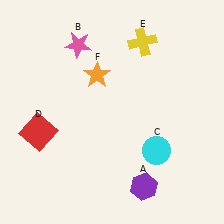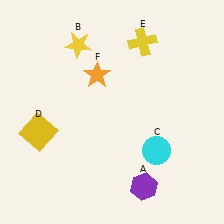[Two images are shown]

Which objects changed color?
B changed from pink to yellow. D changed from red to yellow.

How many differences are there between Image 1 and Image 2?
There are 2 differences between the two images.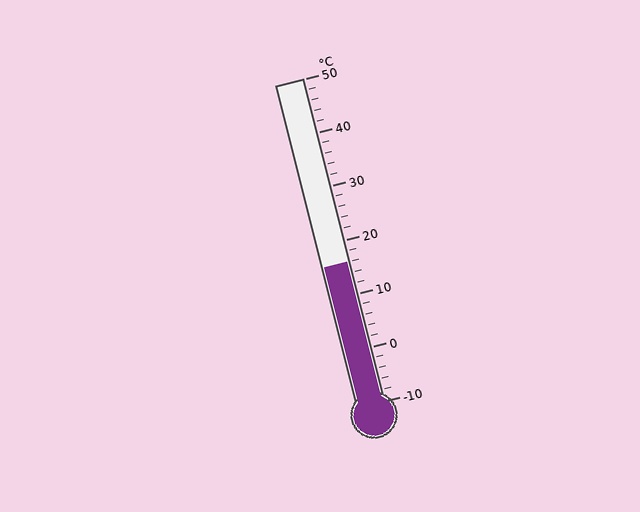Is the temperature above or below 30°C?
The temperature is below 30°C.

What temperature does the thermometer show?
The thermometer shows approximately 16°C.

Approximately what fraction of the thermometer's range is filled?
The thermometer is filled to approximately 45% of its range.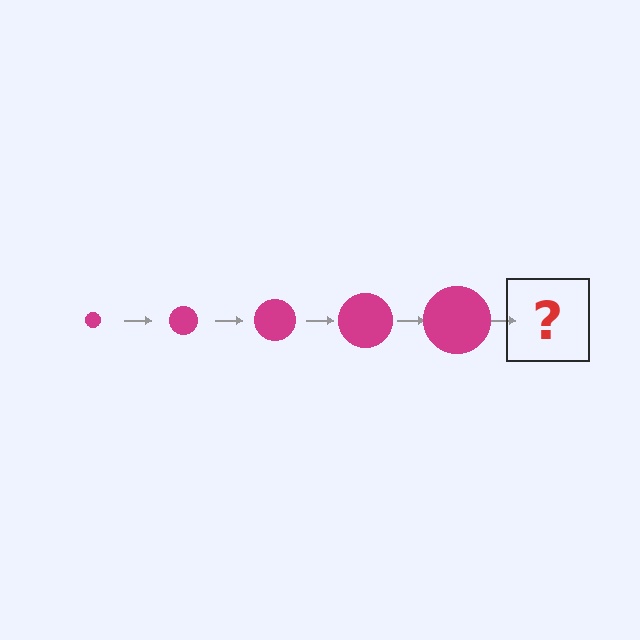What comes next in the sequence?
The next element should be a magenta circle, larger than the previous one.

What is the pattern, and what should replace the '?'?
The pattern is that the circle gets progressively larger each step. The '?' should be a magenta circle, larger than the previous one.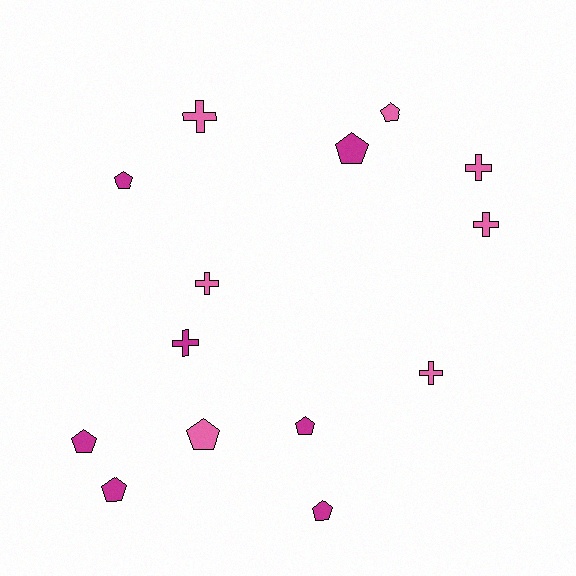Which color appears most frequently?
Pink, with 7 objects.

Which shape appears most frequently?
Pentagon, with 8 objects.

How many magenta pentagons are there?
There are 6 magenta pentagons.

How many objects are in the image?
There are 14 objects.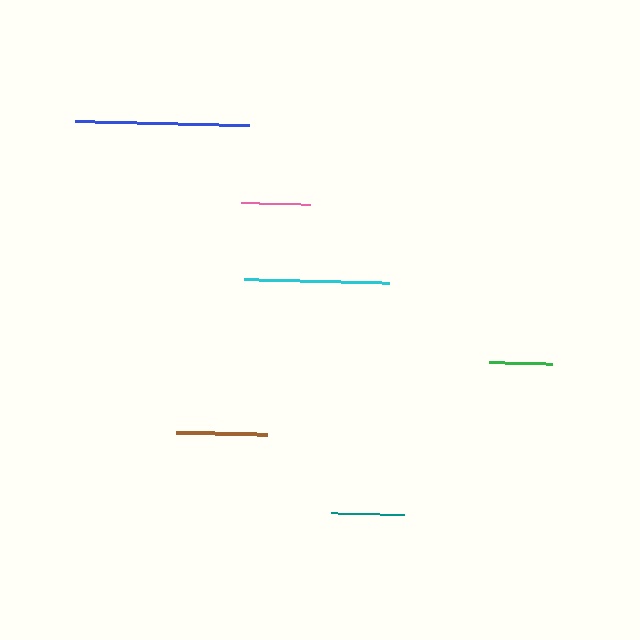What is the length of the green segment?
The green segment is approximately 63 pixels long.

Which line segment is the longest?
The blue line is the longest at approximately 174 pixels.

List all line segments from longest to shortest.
From longest to shortest: blue, cyan, brown, teal, pink, green.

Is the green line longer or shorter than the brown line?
The brown line is longer than the green line.